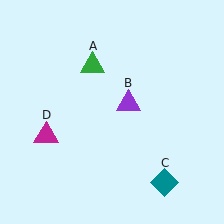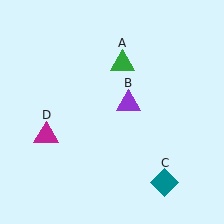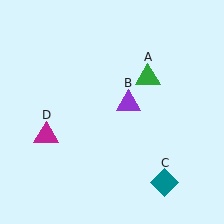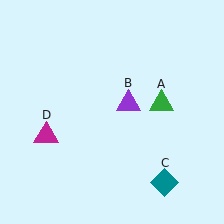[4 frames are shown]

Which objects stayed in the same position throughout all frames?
Purple triangle (object B) and teal diamond (object C) and magenta triangle (object D) remained stationary.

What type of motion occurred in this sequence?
The green triangle (object A) rotated clockwise around the center of the scene.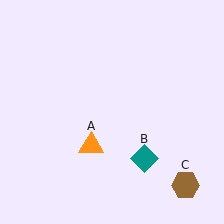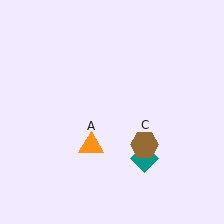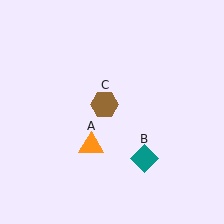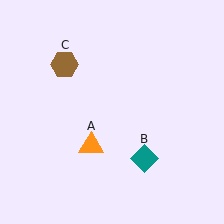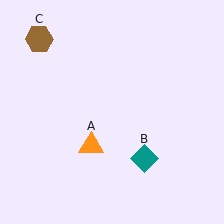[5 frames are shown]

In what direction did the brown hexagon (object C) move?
The brown hexagon (object C) moved up and to the left.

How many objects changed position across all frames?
1 object changed position: brown hexagon (object C).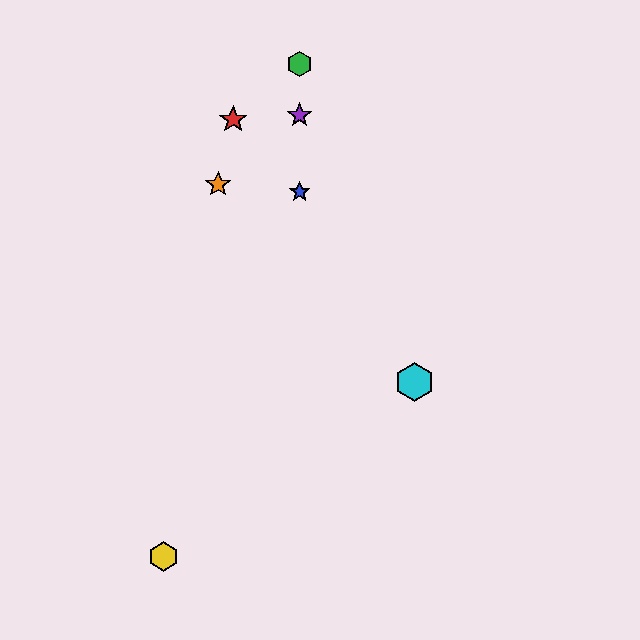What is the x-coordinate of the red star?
The red star is at x≈233.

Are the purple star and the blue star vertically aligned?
Yes, both are at x≈300.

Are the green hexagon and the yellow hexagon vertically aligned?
No, the green hexagon is at x≈300 and the yellow hexagon is at x≈164.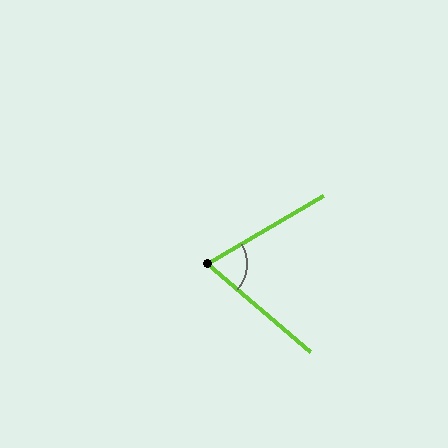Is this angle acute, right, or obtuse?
It is acute.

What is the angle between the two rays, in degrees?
Approximately 71 degrees.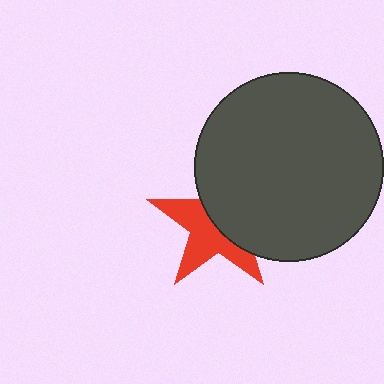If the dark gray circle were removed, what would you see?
You would see the complete red star.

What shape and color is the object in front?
The object in front is a dark gray circle.